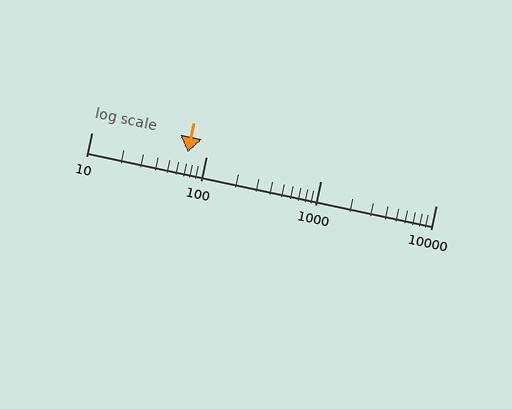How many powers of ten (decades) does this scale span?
The scale spans 3 decades, from 10 to 10000.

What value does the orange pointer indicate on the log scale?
The pointer indicates approximately 69.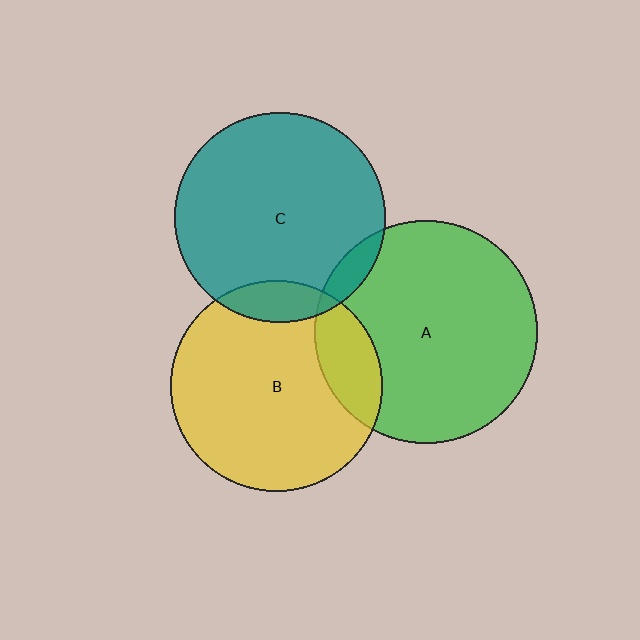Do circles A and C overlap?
Yes.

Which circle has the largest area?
Circle A (green).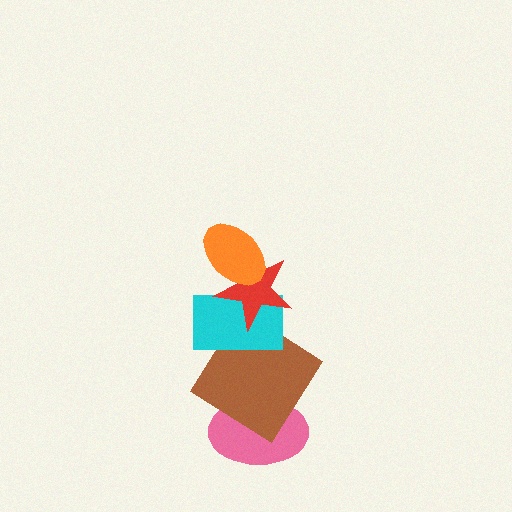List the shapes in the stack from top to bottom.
From top to bottom: the orange ellipse, the red star, the cyan rectangle, the brown diamond, the pink ellipse.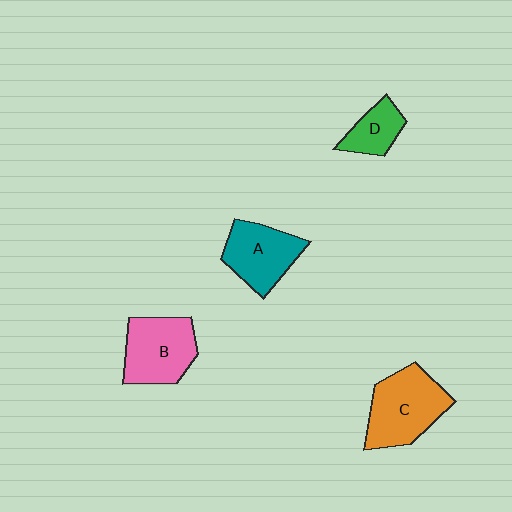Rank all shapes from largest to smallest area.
From largest to smallest: C (orange), B (pink), A (teal), D (green).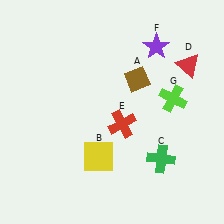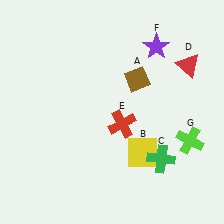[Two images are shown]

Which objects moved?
The objects that moved are: the yellow square (B), the lime cross (G).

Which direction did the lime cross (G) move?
The lime cross (G) moved down.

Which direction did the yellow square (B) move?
The yellow square (B) moved right.